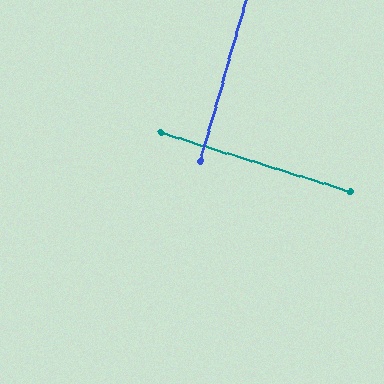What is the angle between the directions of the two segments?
Approximately 89 degrees.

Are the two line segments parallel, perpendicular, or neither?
Perpendicular — they meet at approximately 89°.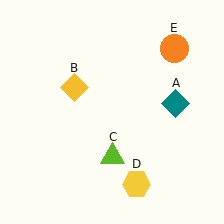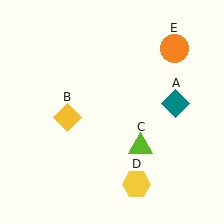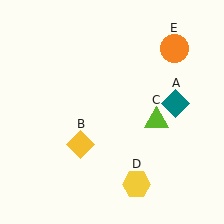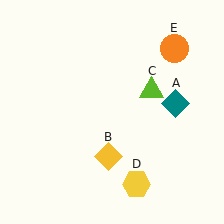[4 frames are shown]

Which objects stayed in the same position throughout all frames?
Teal diamond (object A) and yellow hexagon (object D) and orange circle (object E) remained stationary.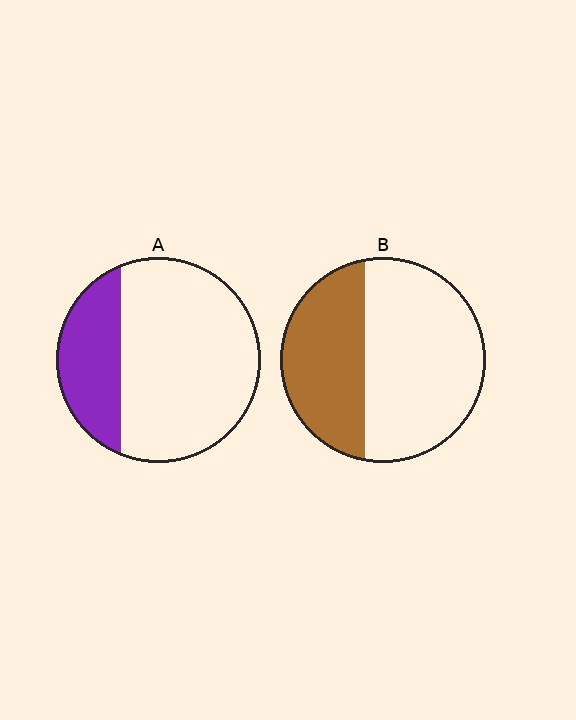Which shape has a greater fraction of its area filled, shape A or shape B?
Shape B.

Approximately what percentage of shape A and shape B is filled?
A is approximately 25% and B is approximately 40%.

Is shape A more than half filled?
No.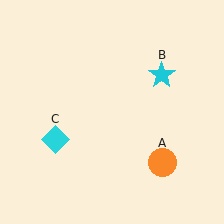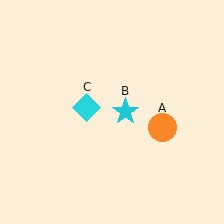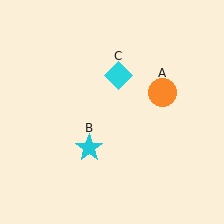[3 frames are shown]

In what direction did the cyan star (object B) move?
The cyan star (object B) moved down and to the left.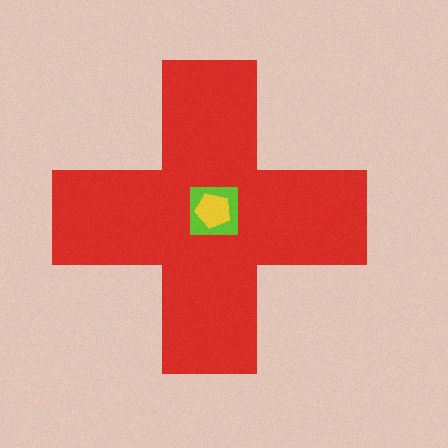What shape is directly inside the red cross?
The lime square.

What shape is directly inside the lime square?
The yellow pentagon.